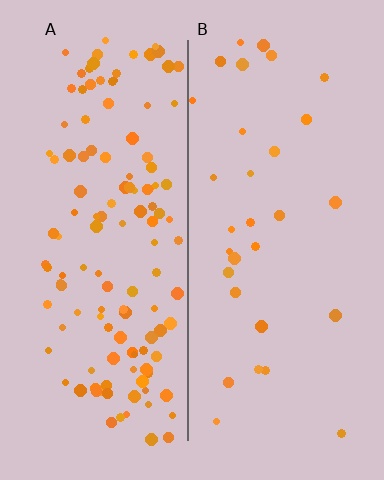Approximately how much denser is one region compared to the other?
Approximately 4.1× — region A over region B.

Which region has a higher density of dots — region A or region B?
A (the left).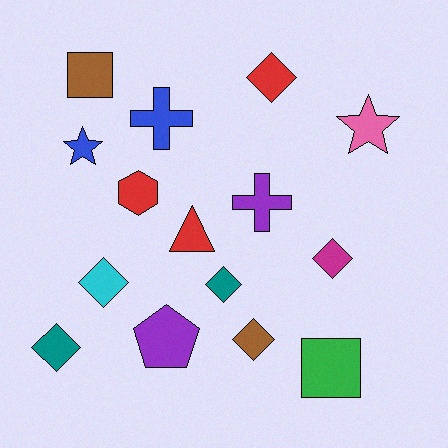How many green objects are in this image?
There is 1 green object.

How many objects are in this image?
There are 15 objects.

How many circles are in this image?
There are no circles.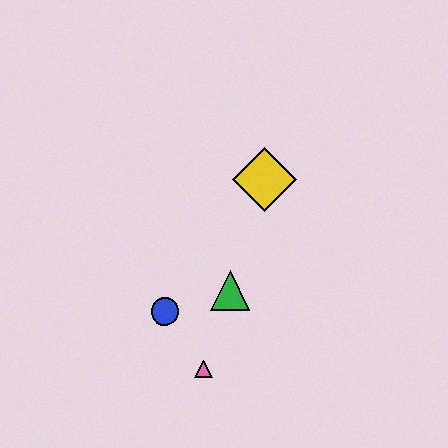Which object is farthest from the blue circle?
The yellow diamond is farthest from the blue circle.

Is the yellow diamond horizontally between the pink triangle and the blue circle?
No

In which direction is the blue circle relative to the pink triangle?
The blue circle is above the pink triangle.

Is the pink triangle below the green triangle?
Yes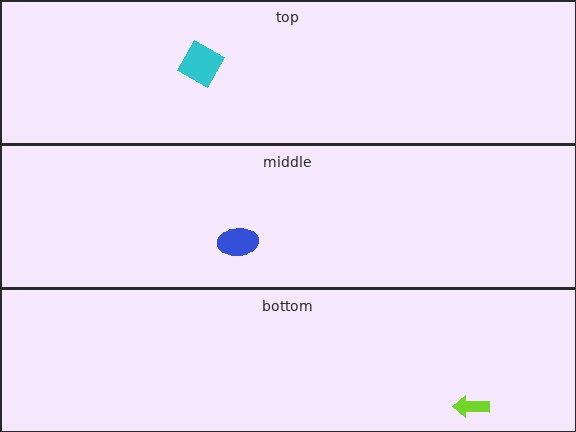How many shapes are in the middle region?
1.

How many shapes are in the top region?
1.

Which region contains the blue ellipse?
The middle region.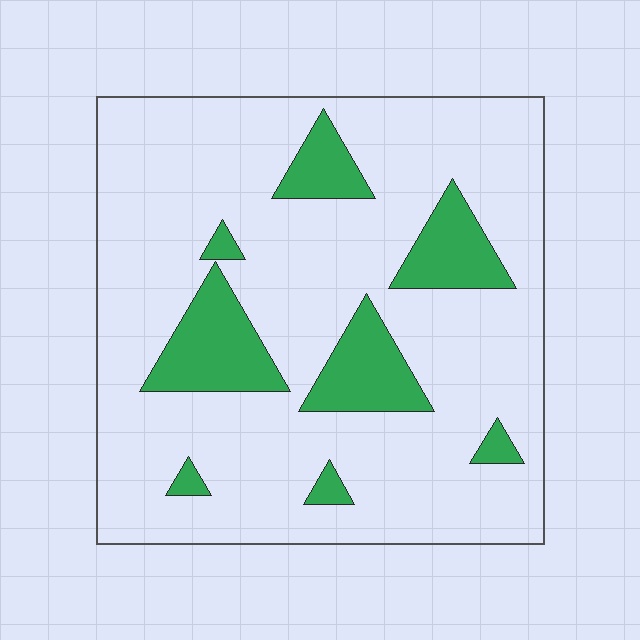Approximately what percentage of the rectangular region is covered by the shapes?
Approximately 15%.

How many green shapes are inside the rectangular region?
8.